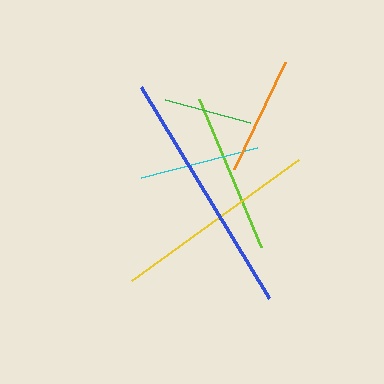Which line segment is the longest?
The blue line is the longest at approximately 247 pixels.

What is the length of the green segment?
The green segment is approximately 88 pixels long.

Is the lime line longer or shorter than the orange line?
The lime line is longer than the orange line.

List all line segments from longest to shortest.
From longest to shortest: blue, yellow, lime, cyan, orange, green.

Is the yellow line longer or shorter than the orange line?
The yellow line is longer than the orange line.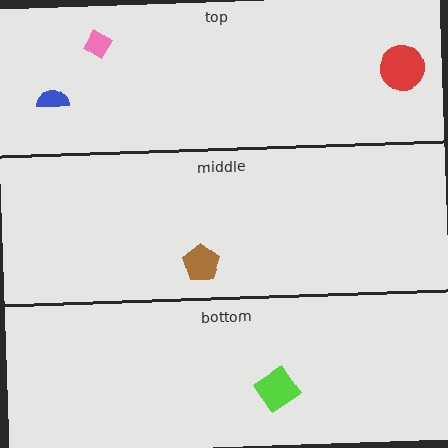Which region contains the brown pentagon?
The middle region.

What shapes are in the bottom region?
The lime diamond.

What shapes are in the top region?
The red circle, the blue semicircle, the pink diamond.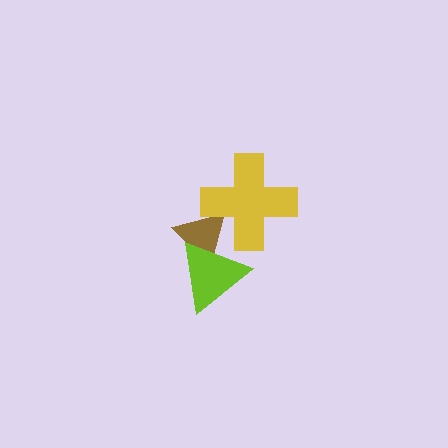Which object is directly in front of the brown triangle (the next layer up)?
The lime triangle is directly in front of the brown triangle.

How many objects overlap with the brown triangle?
2 objects overlap with the brown triangle.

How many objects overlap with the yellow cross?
1 object overlaps with the yellow cross.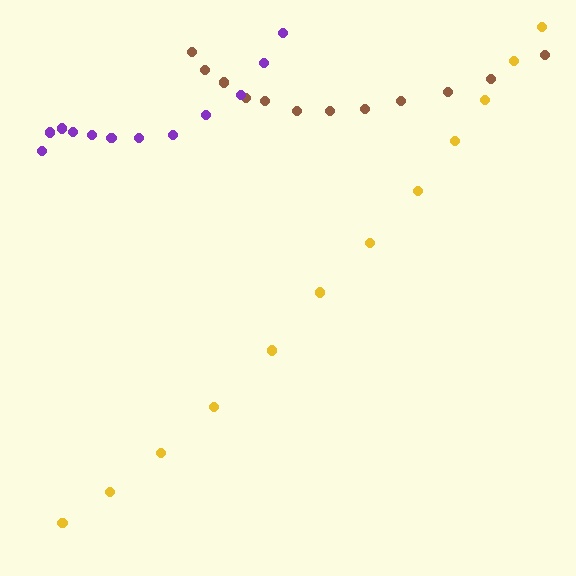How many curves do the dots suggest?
There are 3 distinct paths.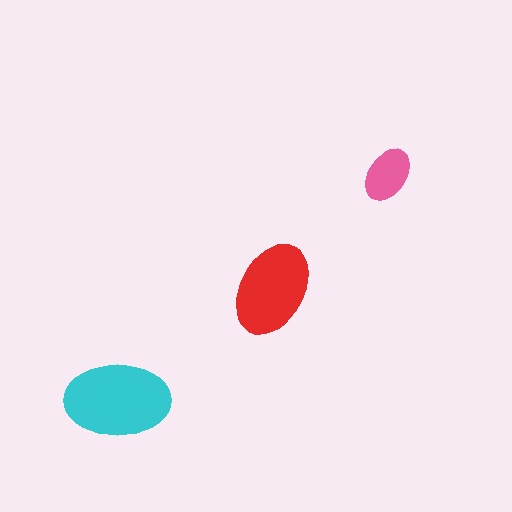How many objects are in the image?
There are 3 objects in the image.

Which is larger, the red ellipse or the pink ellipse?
The red one.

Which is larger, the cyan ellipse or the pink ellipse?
The cyan one.